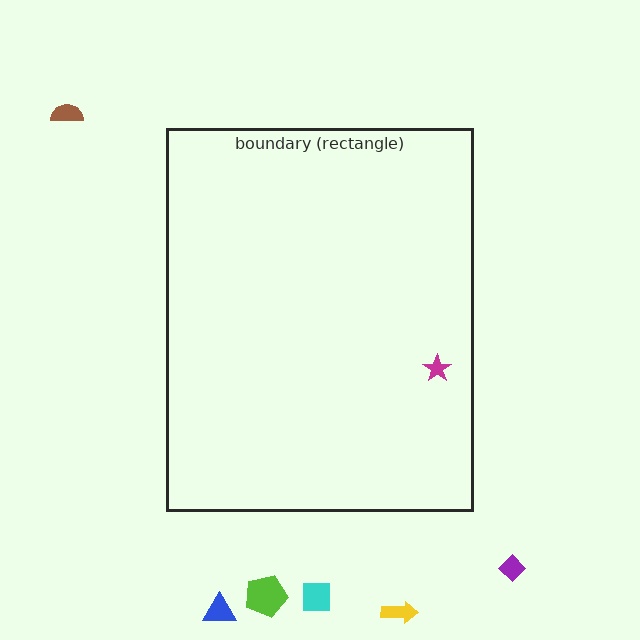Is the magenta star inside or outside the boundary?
Inside.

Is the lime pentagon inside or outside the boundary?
Outside.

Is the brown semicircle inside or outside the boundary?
Outside.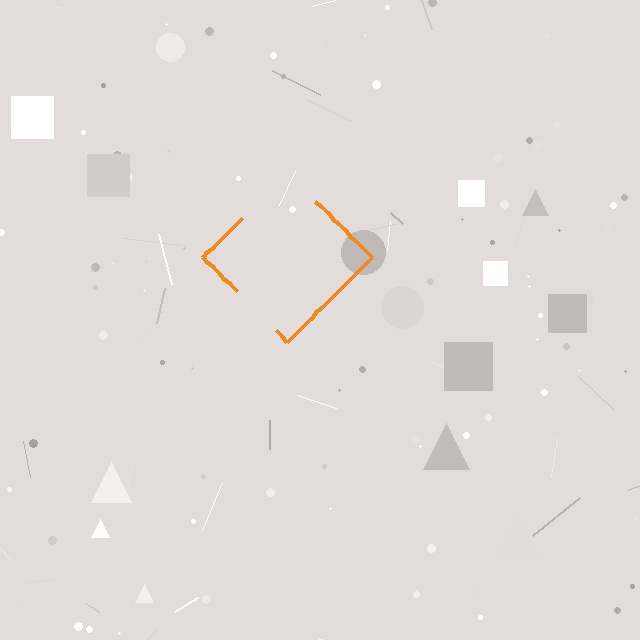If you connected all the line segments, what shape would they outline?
They would outline a diamond.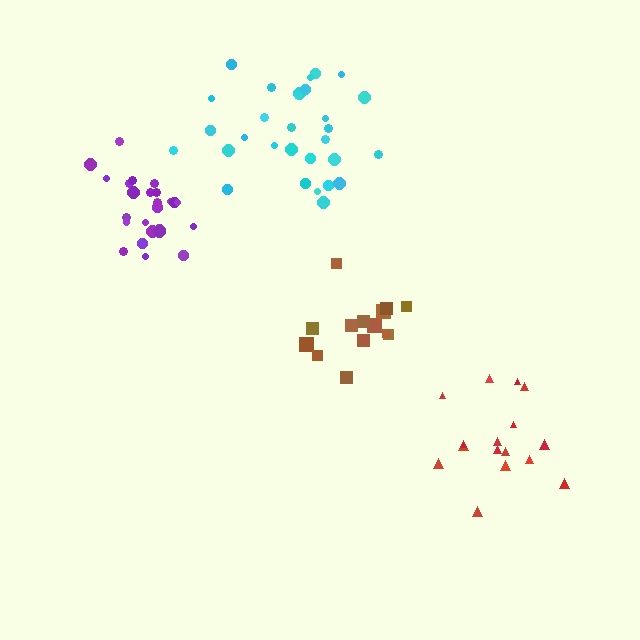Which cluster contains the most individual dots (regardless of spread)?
Cyan (30).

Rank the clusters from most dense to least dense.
purple, red, brown, cyan.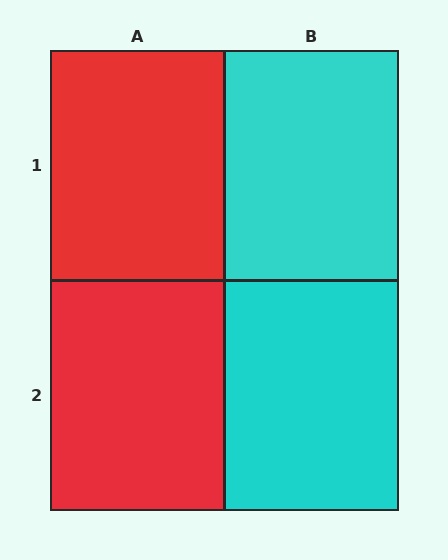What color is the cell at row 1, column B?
Cyan.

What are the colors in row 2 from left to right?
Red, cyan.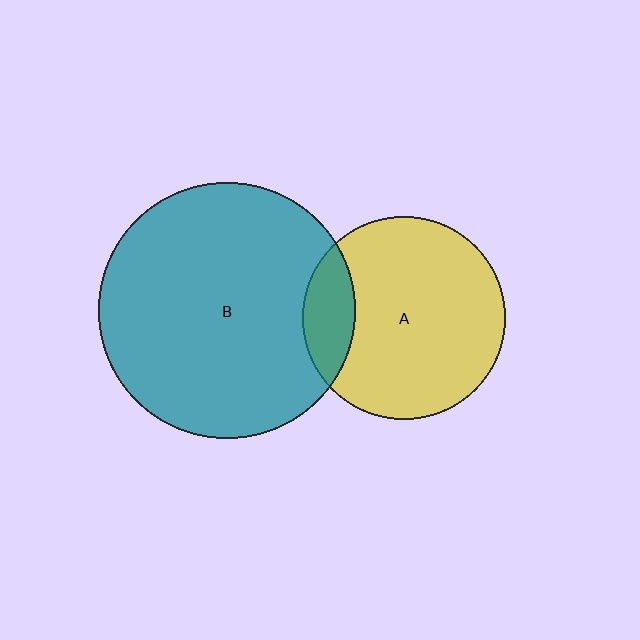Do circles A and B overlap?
Yes.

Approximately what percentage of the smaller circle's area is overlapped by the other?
Approximately 15%.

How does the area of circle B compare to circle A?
Approximately 1.6 times.